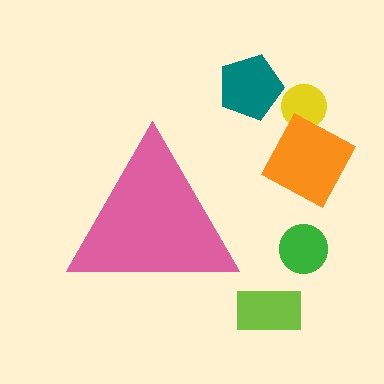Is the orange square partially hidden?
No, the orange square is fully visible.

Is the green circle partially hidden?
No, the green circle is fully visible.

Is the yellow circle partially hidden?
No, the yellow circle is fully visible.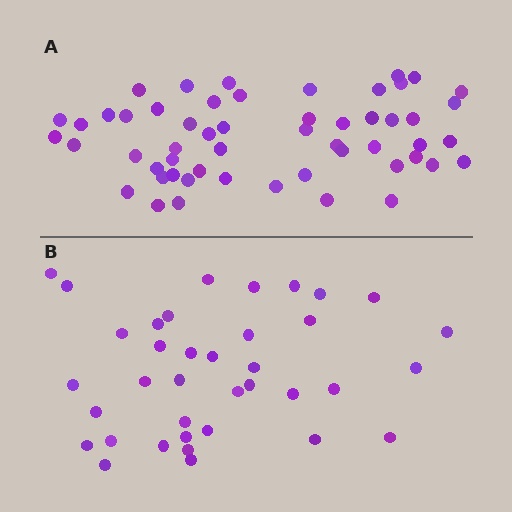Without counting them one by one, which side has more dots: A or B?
Region A (the top region) has more dots.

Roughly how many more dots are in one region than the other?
Region A has approximately 15 more dots than region B.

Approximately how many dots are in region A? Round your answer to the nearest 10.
About 50 dots. (The exact count is 54, which rounds to 50.)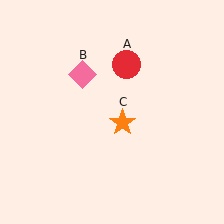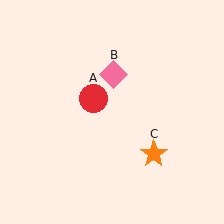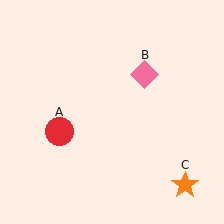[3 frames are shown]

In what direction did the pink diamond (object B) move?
The pink diamond (object B) moved right.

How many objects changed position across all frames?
3 objects changed position: red circle (object A), pink diamond (object B), orange star (object C).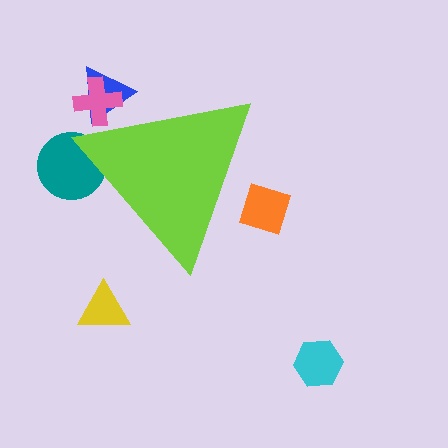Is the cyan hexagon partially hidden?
No, the cyan hexagon is fully visible.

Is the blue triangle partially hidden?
Yes, the blue triangle is partially hidden behind the lime triangle.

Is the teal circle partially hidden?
Yes, the teal circle is partially hidden behind the lime triangle.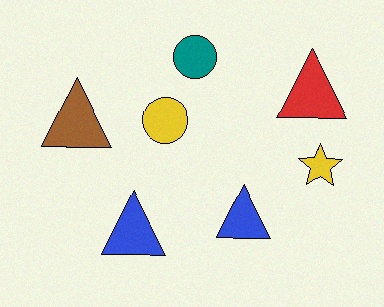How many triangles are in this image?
There are 4 triangles.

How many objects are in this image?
There are 7 objects.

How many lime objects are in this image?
There are no lime objects.